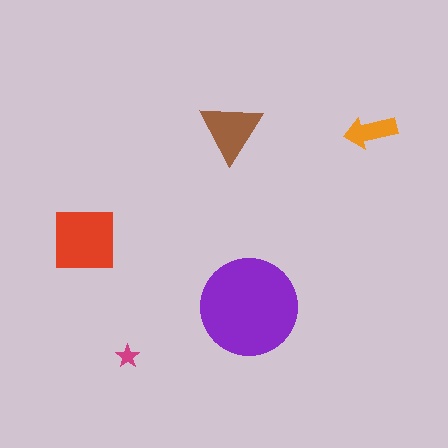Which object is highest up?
The brown triangle is topmost.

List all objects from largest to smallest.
The purple circle, the red square, the brown triangle, the orange arrow, the magenta star.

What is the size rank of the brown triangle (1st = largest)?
3rd.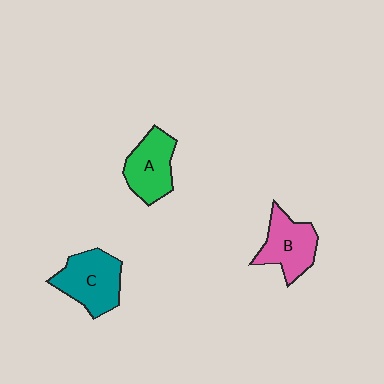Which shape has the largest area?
Shape C (teal).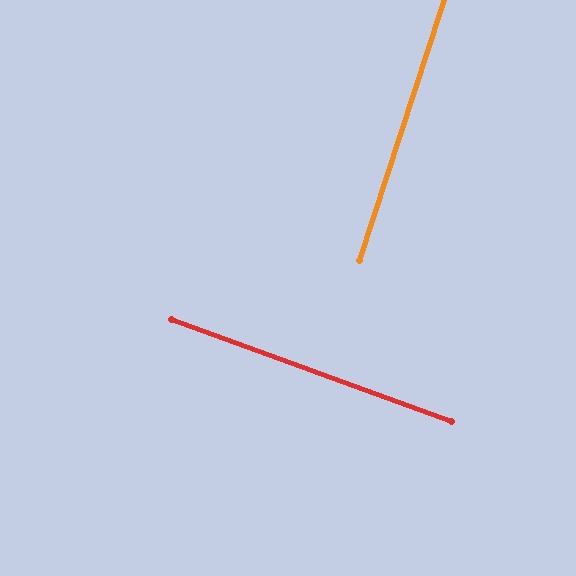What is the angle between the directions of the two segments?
Approximately 88 degrees.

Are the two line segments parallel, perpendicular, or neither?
Perpendicular — they meet at approximately 88°.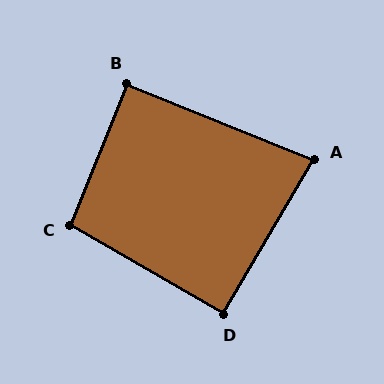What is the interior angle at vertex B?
Approximately 90 degrees (approximately right).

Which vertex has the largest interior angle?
C, at approximately 98 degrees.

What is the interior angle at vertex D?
Approximately 90 degrees (approximately right).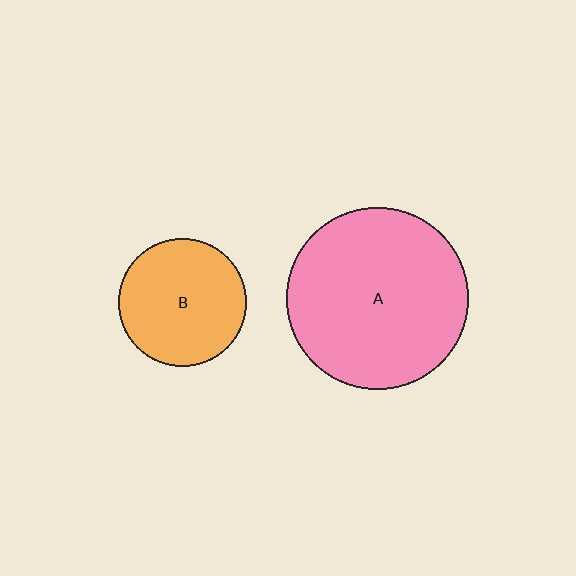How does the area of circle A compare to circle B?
Approximately 2.0 times.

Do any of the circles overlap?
No, none of the circles overlap.